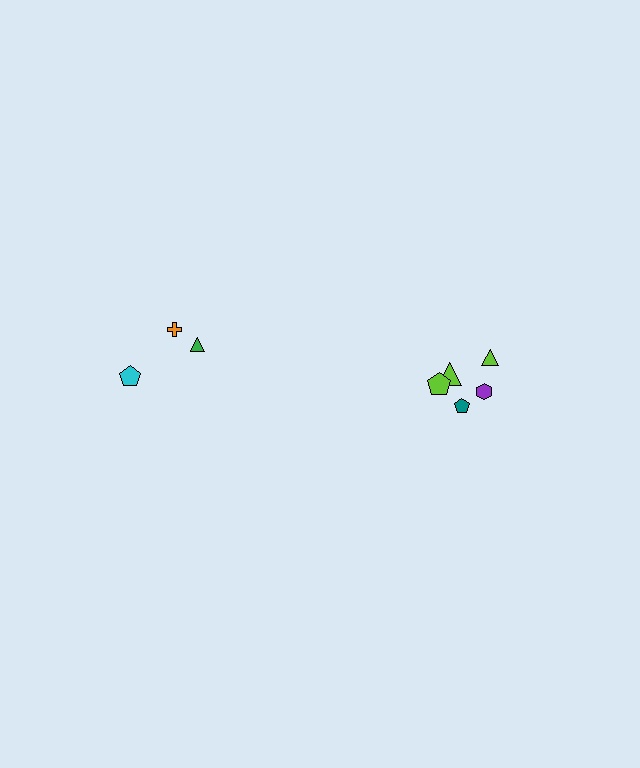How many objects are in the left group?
There are 3 objects.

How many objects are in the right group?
There are 5 objects.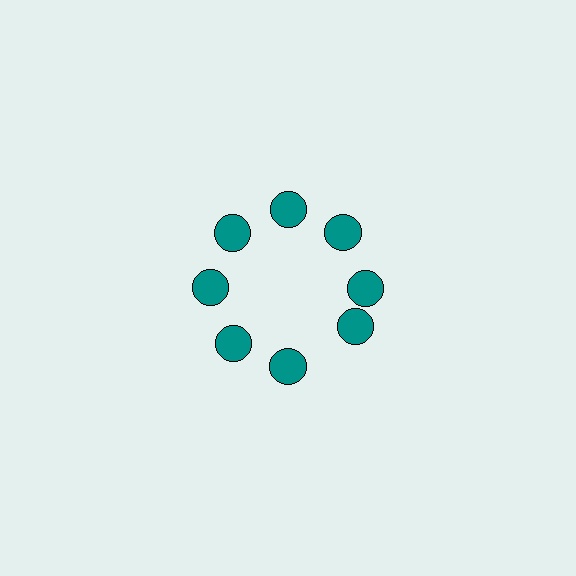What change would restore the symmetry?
The symmetry would be restored by rotating it back into even spacing with its neighbors so that all 8 circles sit at equal angles and equal distance from the center.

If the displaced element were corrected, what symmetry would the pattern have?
It would have 8-fold rotational symmetry — the pattern would map onto itself every 45 degrees.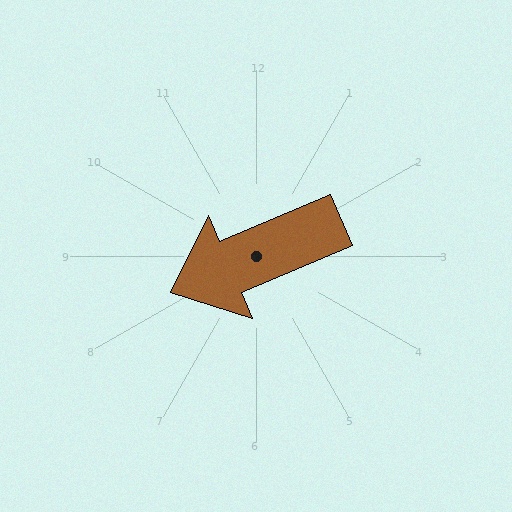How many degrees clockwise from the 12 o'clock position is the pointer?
Approximately 247 degrees.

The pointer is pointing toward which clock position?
Roughly 8 o'clock.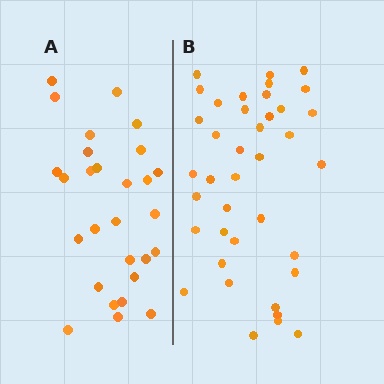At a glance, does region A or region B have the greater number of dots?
Region B (the right region) has more dots.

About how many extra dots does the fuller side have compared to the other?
Region B has roughly 12 or so more dots than region A.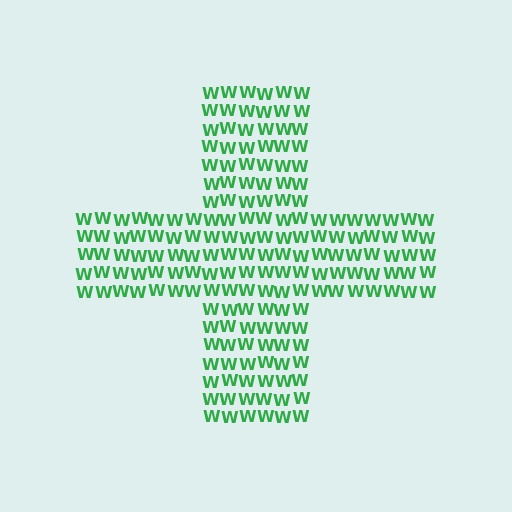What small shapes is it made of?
It is made of small letter W's.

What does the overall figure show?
The overall figure shows a cross.